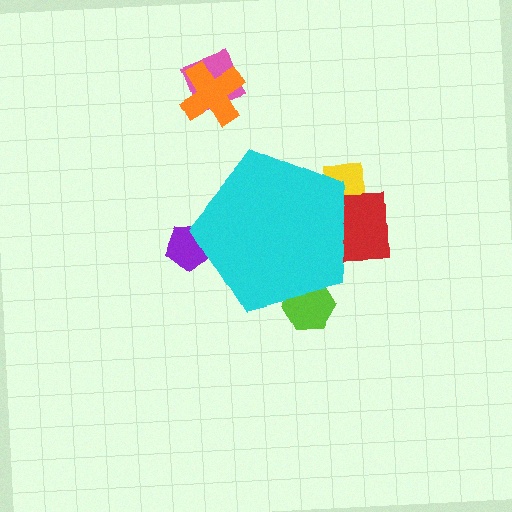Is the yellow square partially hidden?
Yes, the yellow square is partially hidden behind the cyan pentagon.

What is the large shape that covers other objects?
A cyan pentagon.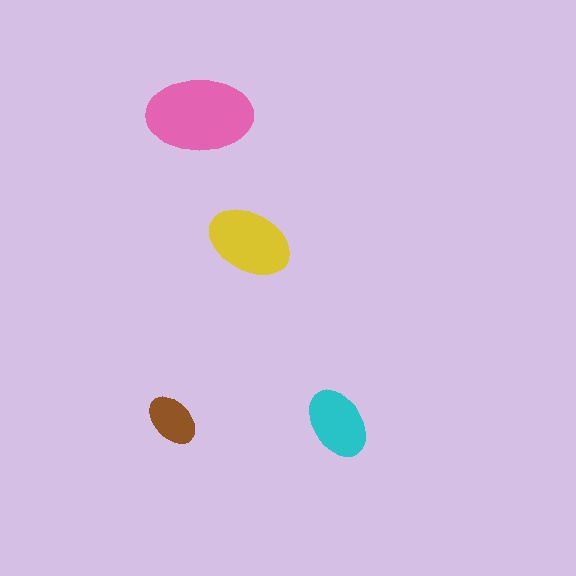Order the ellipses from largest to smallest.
the pink one, the yellow one, the cyan one, the brown one.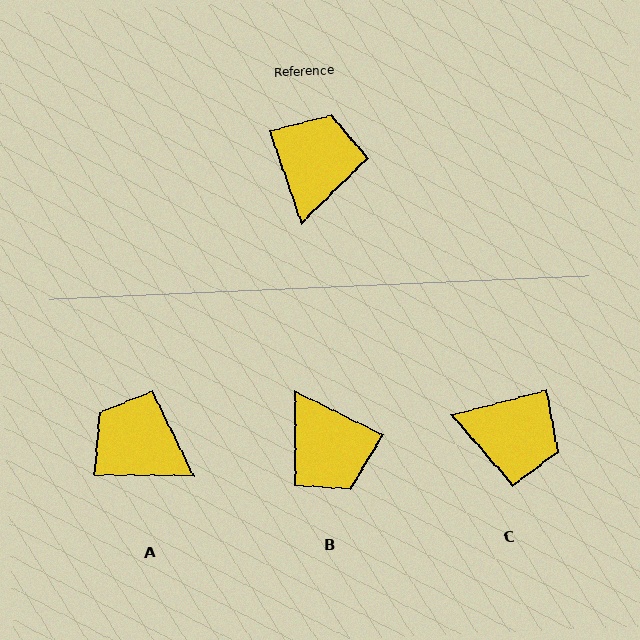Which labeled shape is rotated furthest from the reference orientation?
B, about 135 degrees away.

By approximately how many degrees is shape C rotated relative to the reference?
Approximately 94 degrees clockwise.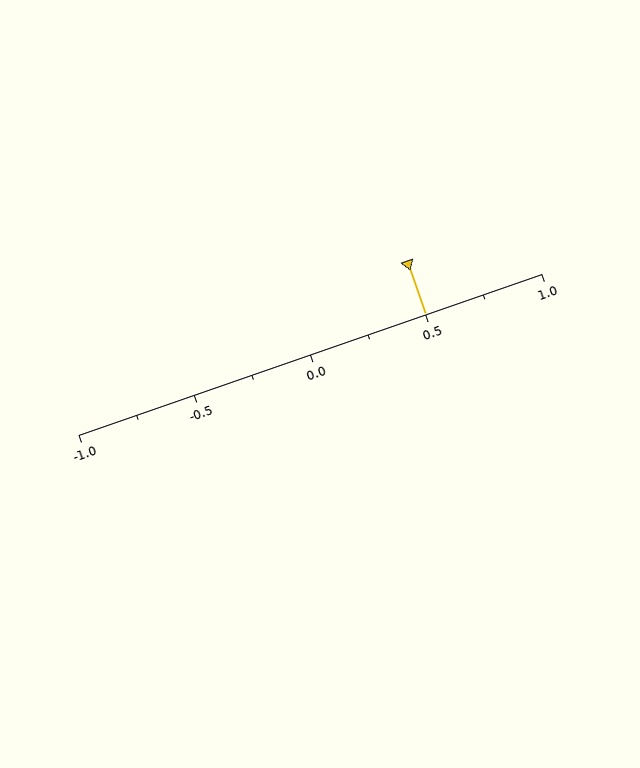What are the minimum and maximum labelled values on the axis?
The axis runs from -1.0 to 1.0.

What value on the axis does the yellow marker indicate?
The marker indicates approximately 0.5.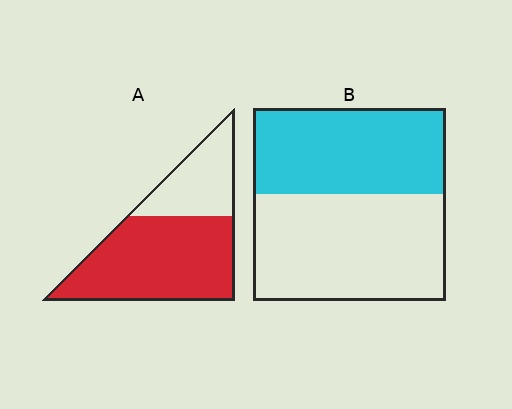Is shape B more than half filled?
No.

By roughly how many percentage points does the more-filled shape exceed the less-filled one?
By roughly 25 percentage points (A over B).